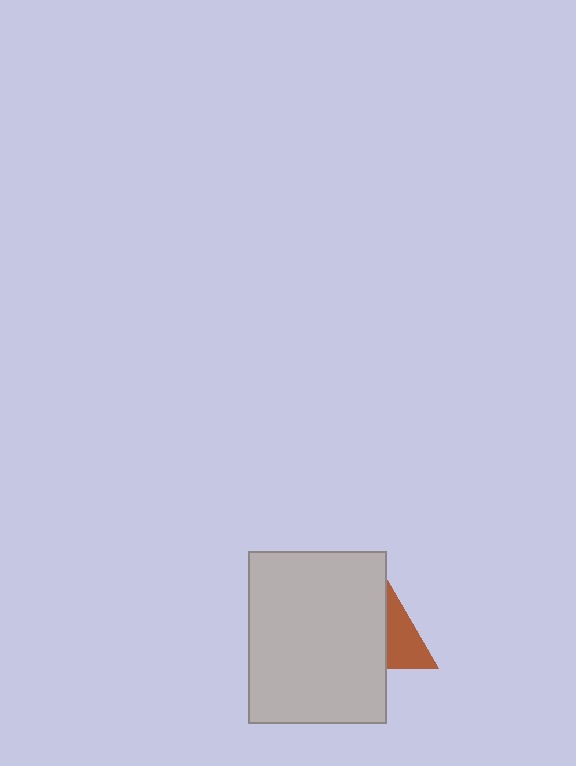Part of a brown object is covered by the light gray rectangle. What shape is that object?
It is a triangle.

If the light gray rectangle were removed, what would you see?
You would see the complete brown triangle.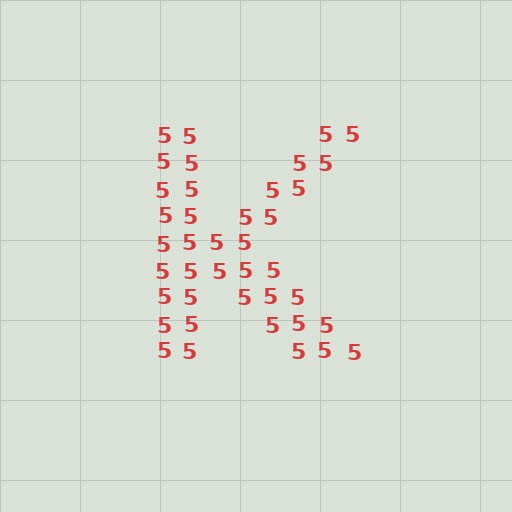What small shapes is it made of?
It is made of small digit 5's.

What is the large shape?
The large shape is the letter K.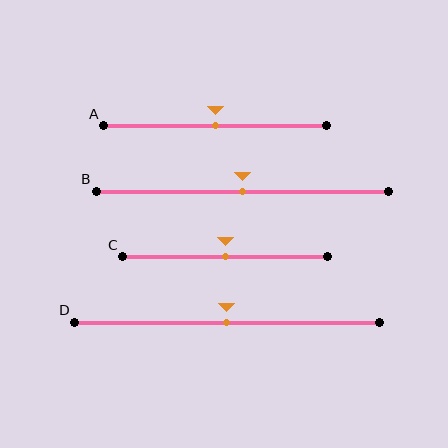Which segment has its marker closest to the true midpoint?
Segment A has its marker closest to the true midpoint.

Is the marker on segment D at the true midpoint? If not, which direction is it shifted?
Yes, the marker on segment D is at the true midpoint.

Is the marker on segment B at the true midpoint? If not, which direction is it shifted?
Yes, the marker on segment B is at the true midpoint.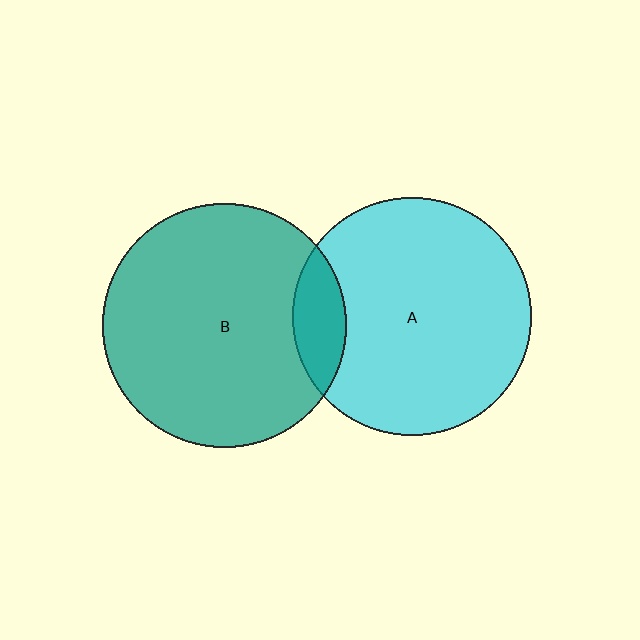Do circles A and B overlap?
Yes.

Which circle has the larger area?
Circle B (teal).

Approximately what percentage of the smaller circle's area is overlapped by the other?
Approximately 10%.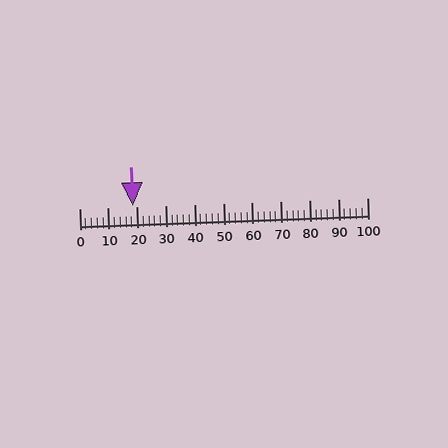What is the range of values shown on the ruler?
The ruler shows values from 0 to 100.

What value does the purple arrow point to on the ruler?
The purple arrow points to approximately 19.